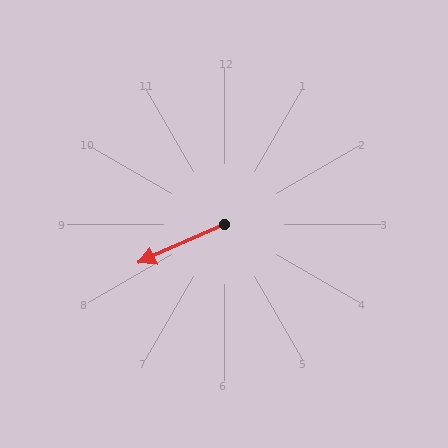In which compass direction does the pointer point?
Southwest.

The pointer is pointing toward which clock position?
Roughly 8 o'clock.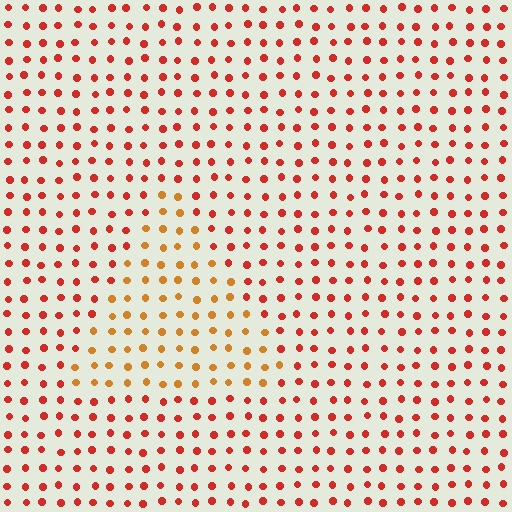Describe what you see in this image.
The image is filled with small red elements in a uniform arrangement. A triangle-shaped region is visible where the elements are tinted to a slightly different hue, forming a subtle color boundary.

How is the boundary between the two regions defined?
The boundary is defined purely by a slight shift in hue (about 31 degrees). Spacing, size, and orientation are identical on both sides.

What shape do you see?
I see a triangle.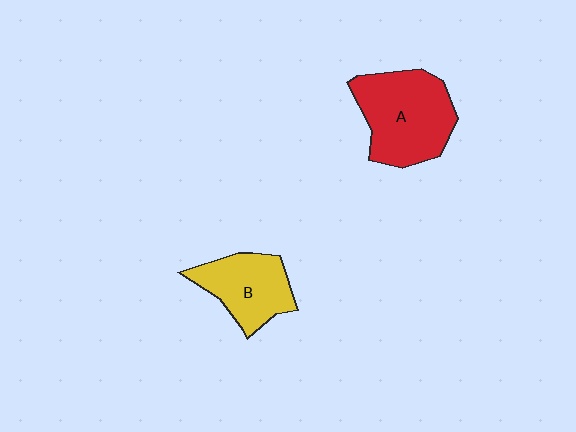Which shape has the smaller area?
Shape B (yellow).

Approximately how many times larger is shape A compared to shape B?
Approximately 1.4 times.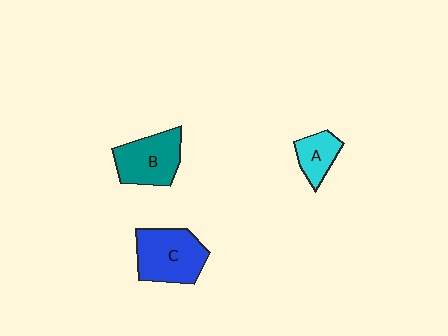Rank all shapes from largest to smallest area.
From largest to smallest: C (blue), B (teal), A (cyan).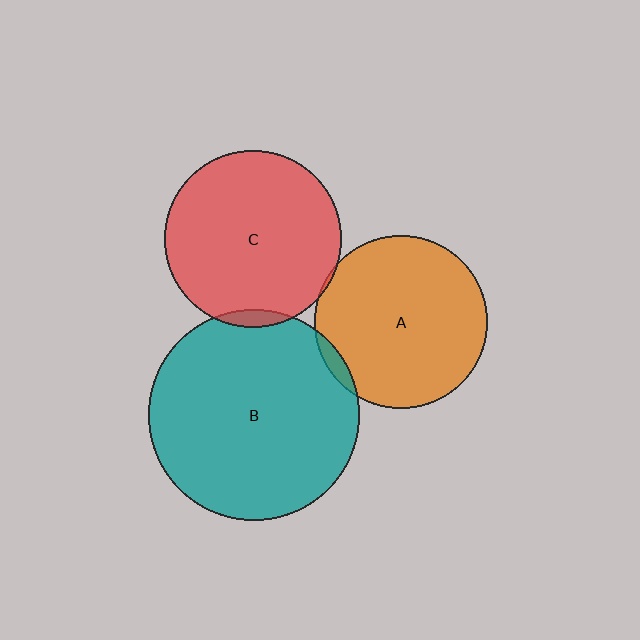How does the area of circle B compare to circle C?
Approximately 1.4 times.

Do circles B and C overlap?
Yes.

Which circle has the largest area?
Circle B (teal).